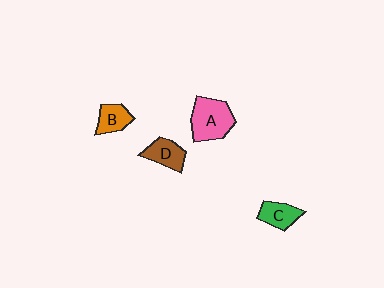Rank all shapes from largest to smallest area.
From largest to smallest: A (pink), D (brown), C (green), B (orange).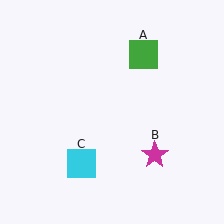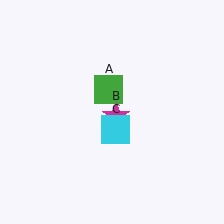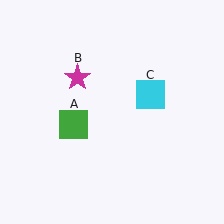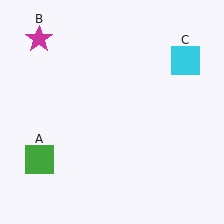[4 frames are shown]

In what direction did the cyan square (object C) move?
The cyan square (object C) moved up and to the right.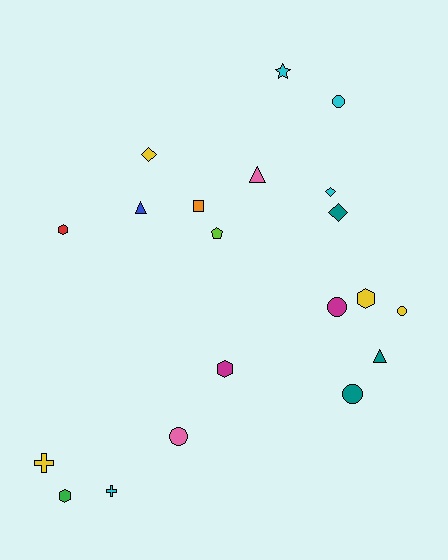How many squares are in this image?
There is 1 square.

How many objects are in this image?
There are 20 objects.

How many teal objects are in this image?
There are 3 teal objects.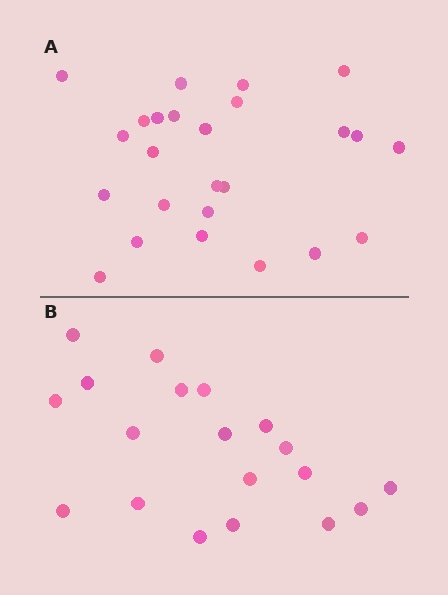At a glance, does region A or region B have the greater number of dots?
Region A (the top region) has more dots.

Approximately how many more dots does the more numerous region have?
Region A has about 6 more dots than region B.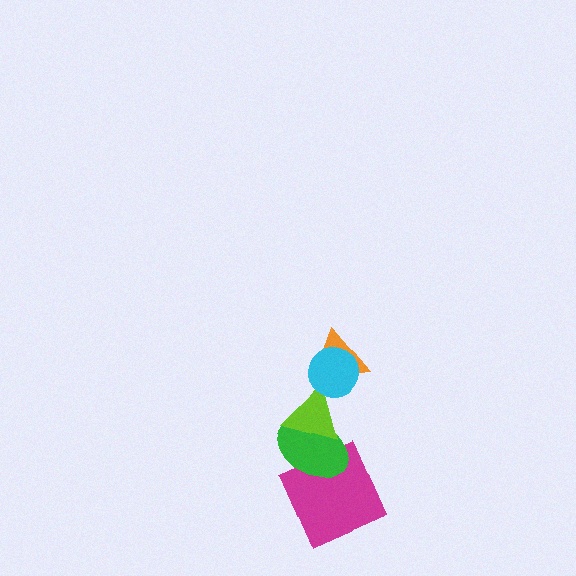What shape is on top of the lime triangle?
The orange triangle is on top of the lime triangle.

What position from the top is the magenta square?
The magenta square is 5th from the top.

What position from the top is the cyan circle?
The cyan circle is 1st from the top.